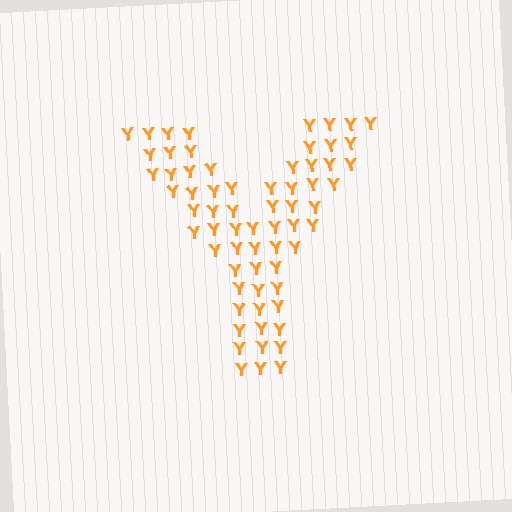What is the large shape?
The large shape is the letter Y.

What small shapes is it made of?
It is made of small letter Y's.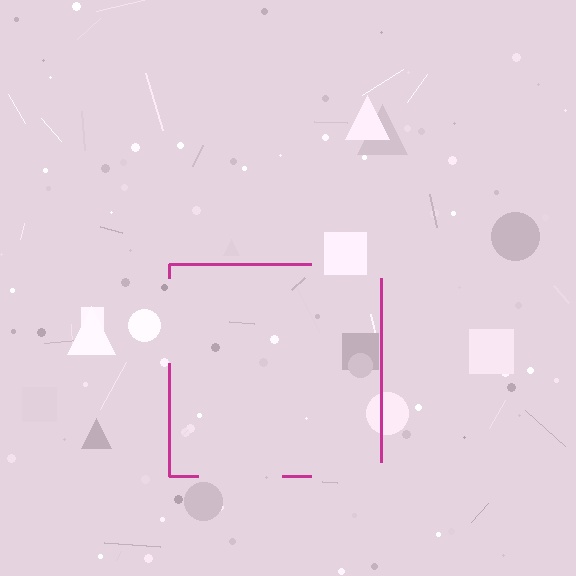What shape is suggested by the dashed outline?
The dashed outline suggests a square.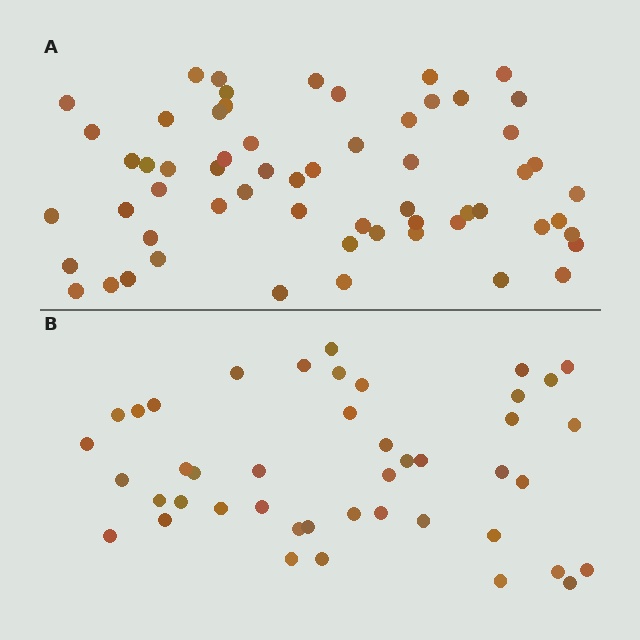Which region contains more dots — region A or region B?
Region A (the top region) has more dots.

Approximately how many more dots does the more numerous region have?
Region A has approximately 15 more dots than region B.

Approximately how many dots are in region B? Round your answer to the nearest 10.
About 40 dots. (The exact count is 44, which rounds to 40.)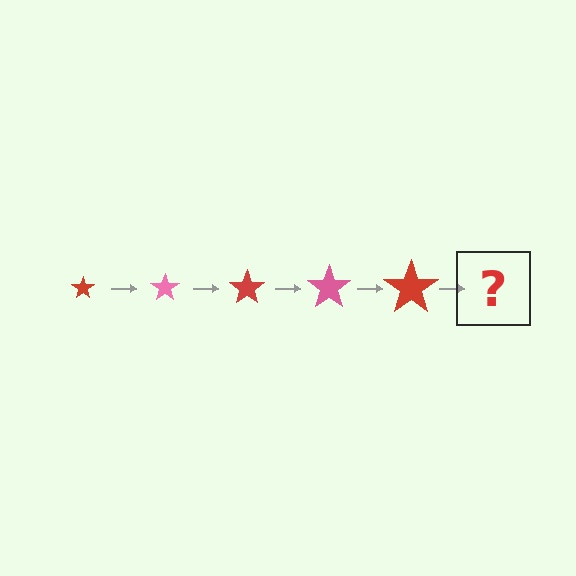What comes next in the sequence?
The next element should be a pink star, larger than the previous one.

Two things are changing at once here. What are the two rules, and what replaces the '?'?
The two rules are that the star grows larger each step and the color cycles through red and pink. The '?' should be a pink star, larger than the previous one.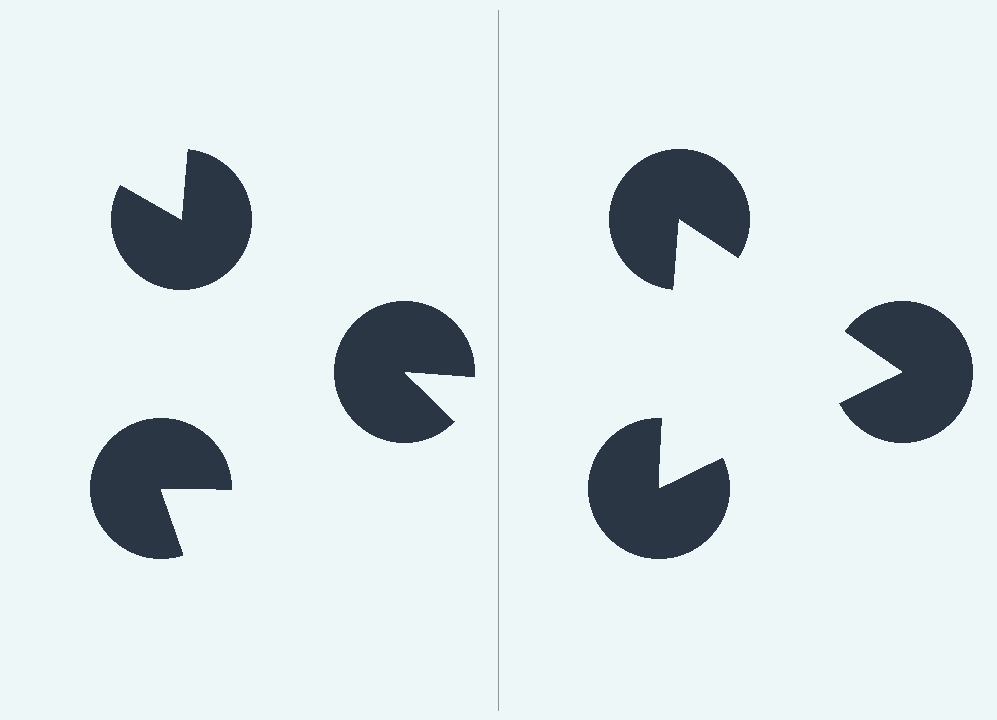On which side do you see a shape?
An illusory triangle appears on the right side. On the left side the wedge cuts are rotated, so no coherent shape forms.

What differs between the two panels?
The pac-man discs are positioned identically on both sides; only the wedge orientations differ. On the right they align to a triangle; on the left they are misaligned.